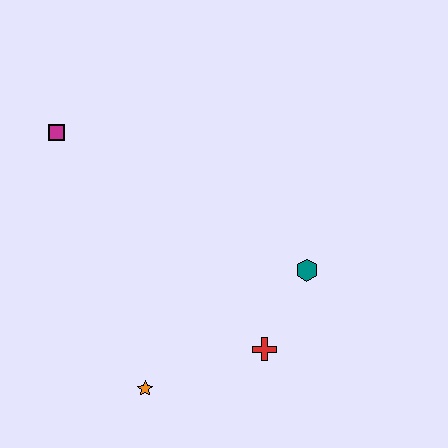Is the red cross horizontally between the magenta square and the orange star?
No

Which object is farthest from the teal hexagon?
The magenta square is farthest from the teal hexagon.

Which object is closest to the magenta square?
The orange star is closest to the magenta square.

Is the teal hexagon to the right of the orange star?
Yes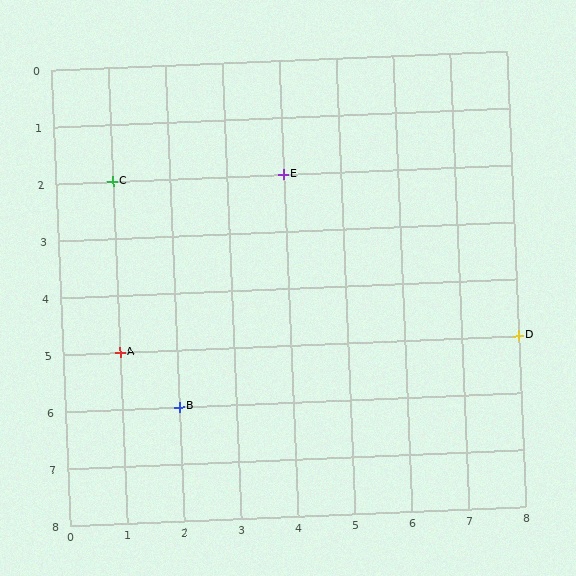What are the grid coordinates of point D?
Point D is at grid coordinates (8, 5).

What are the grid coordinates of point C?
Point C is at grid coordinates (1, 2).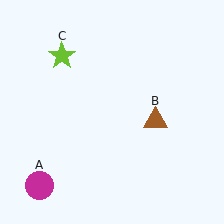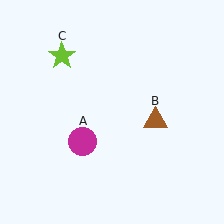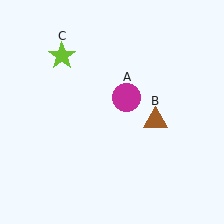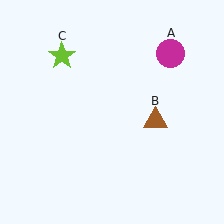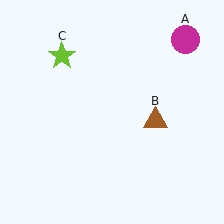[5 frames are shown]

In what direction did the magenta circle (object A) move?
The magenta circle (object A) moved up and to the right.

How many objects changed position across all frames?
1 object changed position: magenta circle (object A).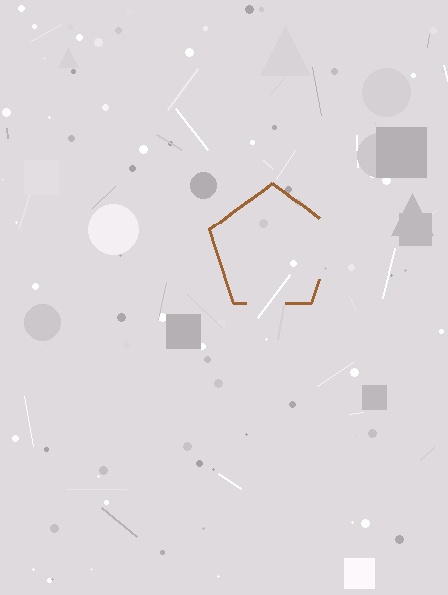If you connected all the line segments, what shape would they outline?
They would outline a pentagon.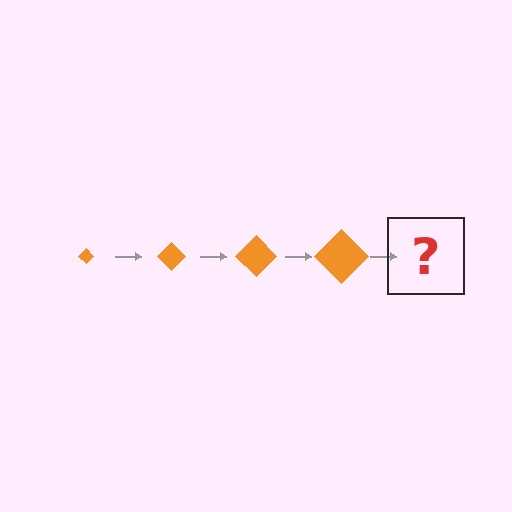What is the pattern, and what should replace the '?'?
The pattern is that the diamond gets progressively larger each step. The '?' should be an orange diamond, larger than the previous one.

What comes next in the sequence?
The next element should be an orange diamond, larger than the previous one.